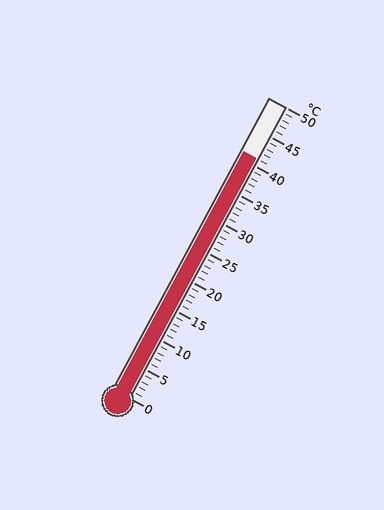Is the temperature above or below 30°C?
The temperature is above 30°C.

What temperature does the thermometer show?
The thermometer shows approximately 41°C.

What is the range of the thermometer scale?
The thermometer scale ranges from 0°C to 50°C.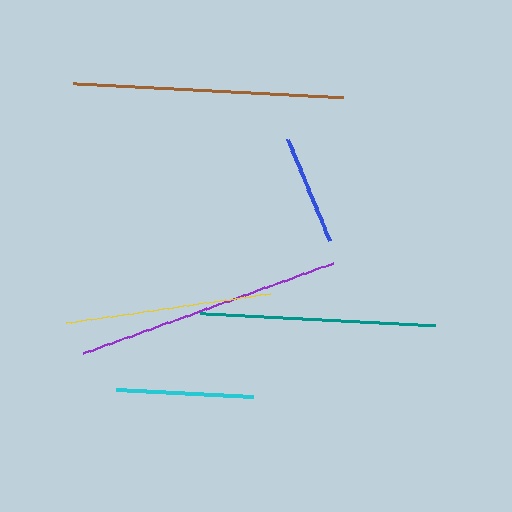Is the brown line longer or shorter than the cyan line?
The brown line is longer than the cyan line.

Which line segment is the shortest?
The blue line is the shortest at approximately 109 pixels.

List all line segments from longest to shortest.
From longest to shortest: brown, purple, teal, yellow, cyan, blue.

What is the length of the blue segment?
The blue segment is approximately 109 pixels long.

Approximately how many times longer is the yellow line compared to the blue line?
The yellow line is approximately 1.9 times the length of the blue line.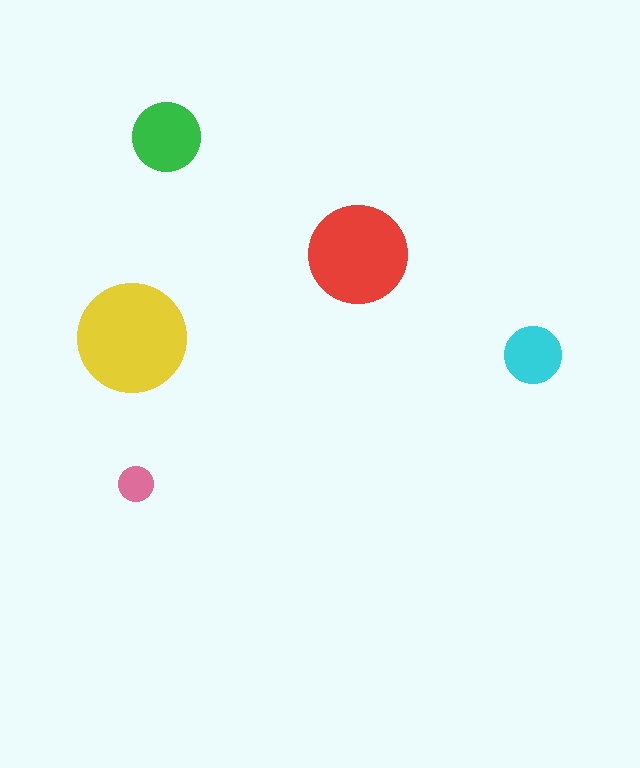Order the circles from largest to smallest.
the yellow one, the red one, the green one, the cyan one, the pink one.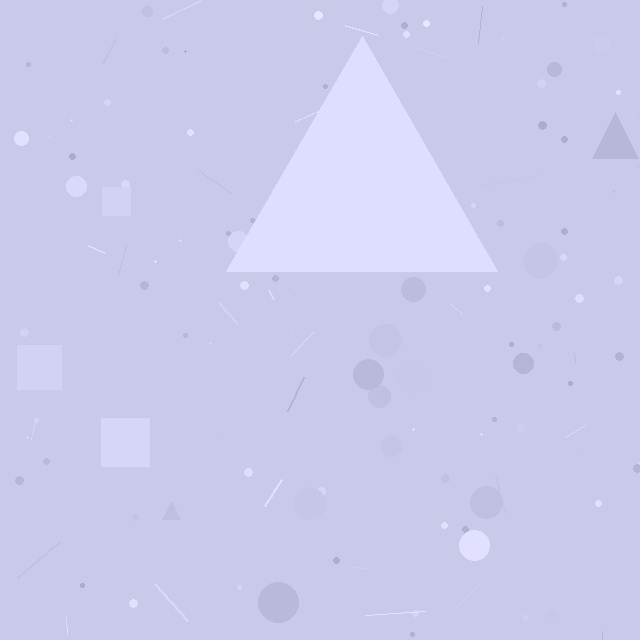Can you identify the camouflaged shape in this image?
The camouflaged shape is a triangle.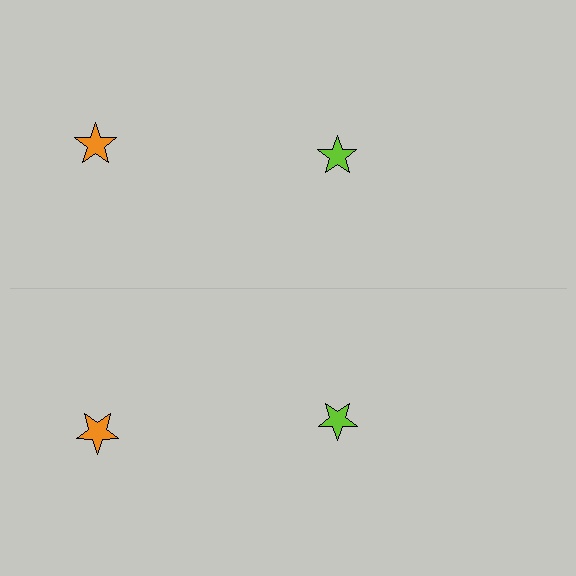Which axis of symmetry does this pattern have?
The pattern has a horizontal axis of symmetry running through the center of the image.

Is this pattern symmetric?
Yes, this pattern has bilateral (reflection) symmetry.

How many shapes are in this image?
There are 4 shapes in this image.